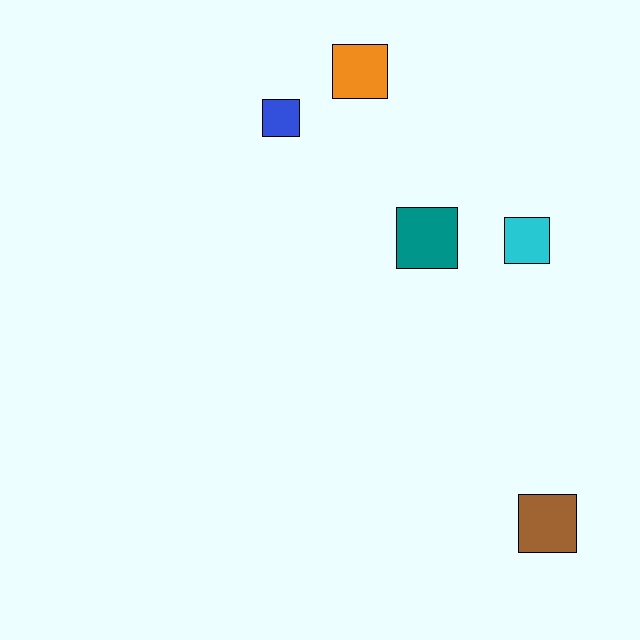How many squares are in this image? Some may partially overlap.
There are 5 squares.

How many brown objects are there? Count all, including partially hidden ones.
There is 1 brown object.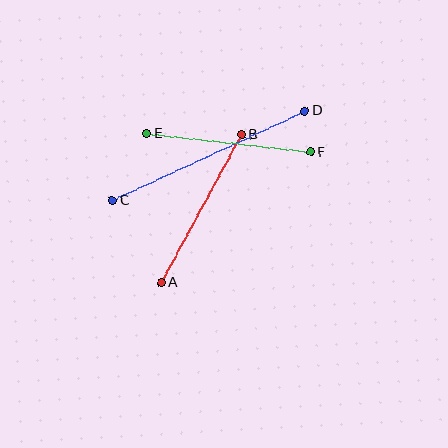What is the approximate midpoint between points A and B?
The midpoint is at approximately (201, 209) pixels.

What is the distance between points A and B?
The distance is approximately 168 pixels.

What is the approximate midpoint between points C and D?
The midpoint is at approximately (208, 156) pixels.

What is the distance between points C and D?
The distance is approximately 212 pixels.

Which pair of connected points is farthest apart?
Points C and D are farthest apart.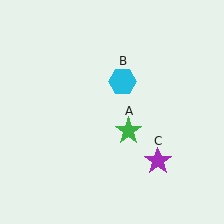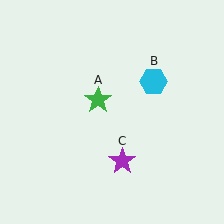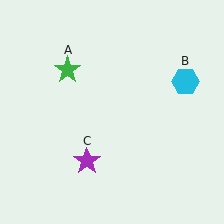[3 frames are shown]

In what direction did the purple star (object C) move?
The purple star (object C) moved left.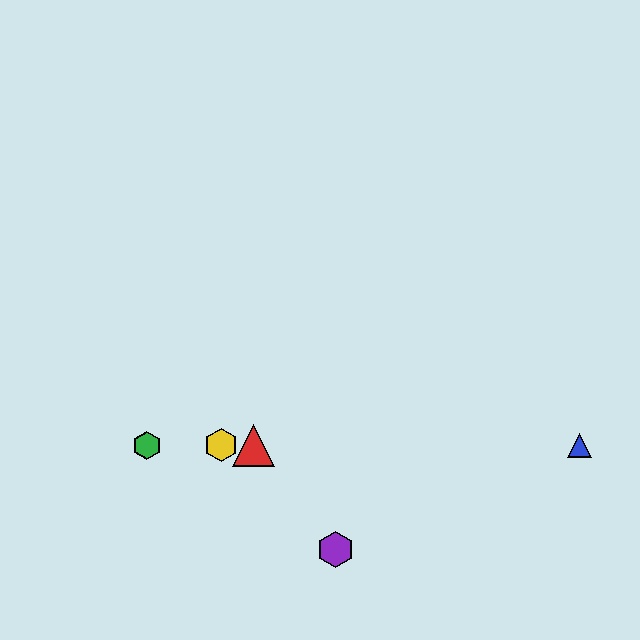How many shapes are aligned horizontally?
4 shapes (the red triangle, the blue triangle, the green hexagon, the yellow hexagon) are aligned horizontally.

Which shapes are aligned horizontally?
The red triangle, the blue triangle, the green hexagon, the yellow hexagon are aligned horizontally.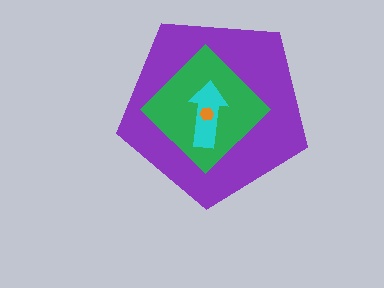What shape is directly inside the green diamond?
The cyan arrow.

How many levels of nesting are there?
4.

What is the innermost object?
The orange hexagon.